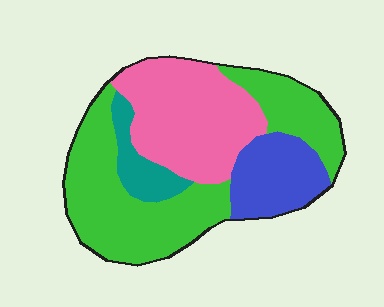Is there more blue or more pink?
Pink.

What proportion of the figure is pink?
Pink takes up about one third (1/3) of the figure.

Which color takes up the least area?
Teal, at roughly 10%.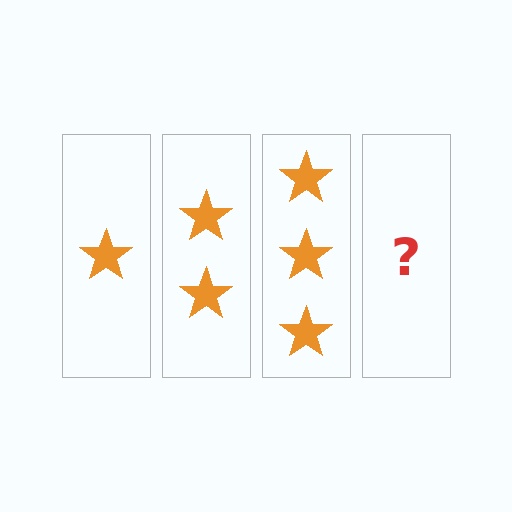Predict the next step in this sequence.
The next step is 4 stars.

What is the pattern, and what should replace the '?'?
The pattern is that each step adds one more star. The '?' should be 4 stars.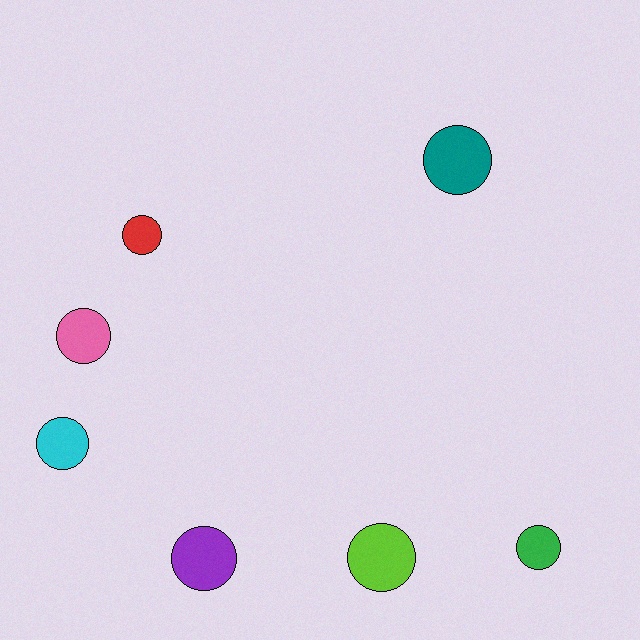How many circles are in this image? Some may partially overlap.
There are 7 circles.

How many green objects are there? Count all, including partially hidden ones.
There is 1 green object.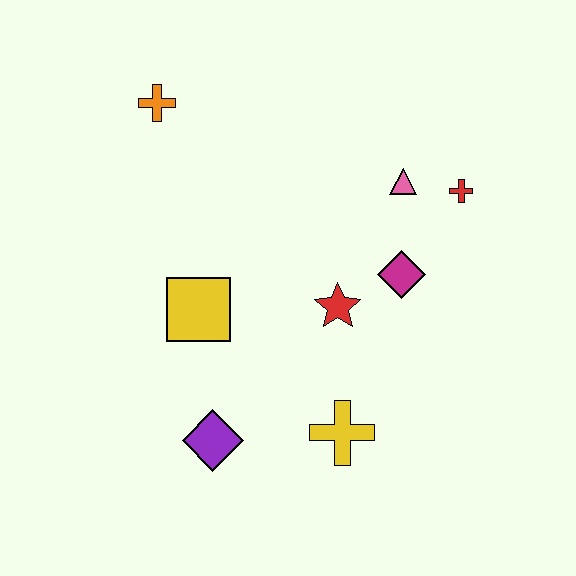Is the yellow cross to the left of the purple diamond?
No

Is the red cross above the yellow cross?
Yes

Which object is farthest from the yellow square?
The red cross is farthest from the yellow square.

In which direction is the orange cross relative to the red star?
The orange cross is above the red star.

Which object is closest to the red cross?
The pink triangle is closest to the red cross.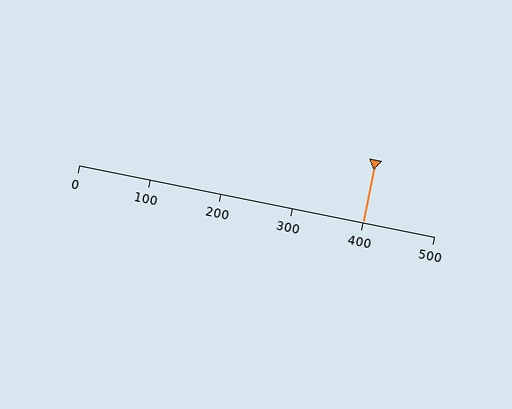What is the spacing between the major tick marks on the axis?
The major ticks are spaced 100 apart.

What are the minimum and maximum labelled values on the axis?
The axis runs from 0 to 500.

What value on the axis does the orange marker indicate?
The marker indicates approximately 400.